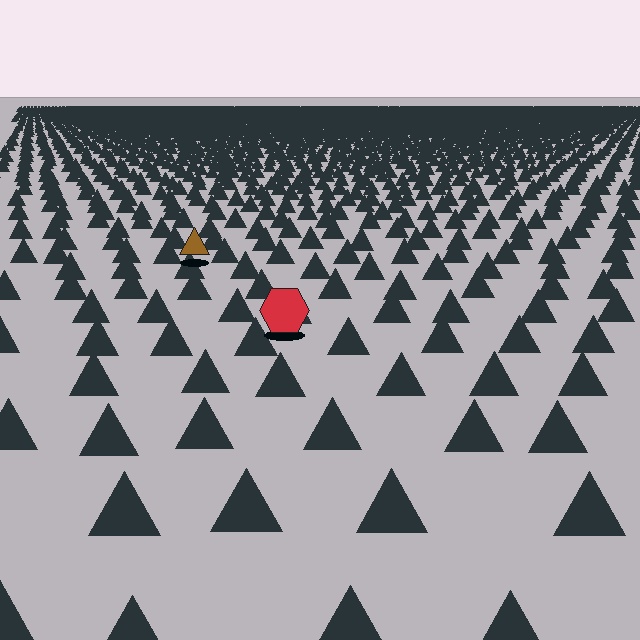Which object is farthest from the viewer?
The brown triangle is farthest from the viewer. It appears smaller and the ground texture around it is denser.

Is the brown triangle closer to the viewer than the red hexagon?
No. The red hexagon is closer — you can tell from the texture gradient: the ground texture is coarser near it.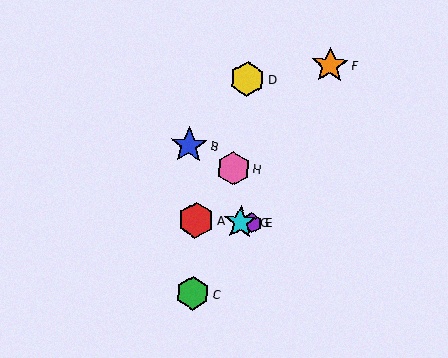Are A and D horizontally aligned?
No, A is at y≈220 and D is at y≈79.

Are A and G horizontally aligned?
Yes, both are at y≈220.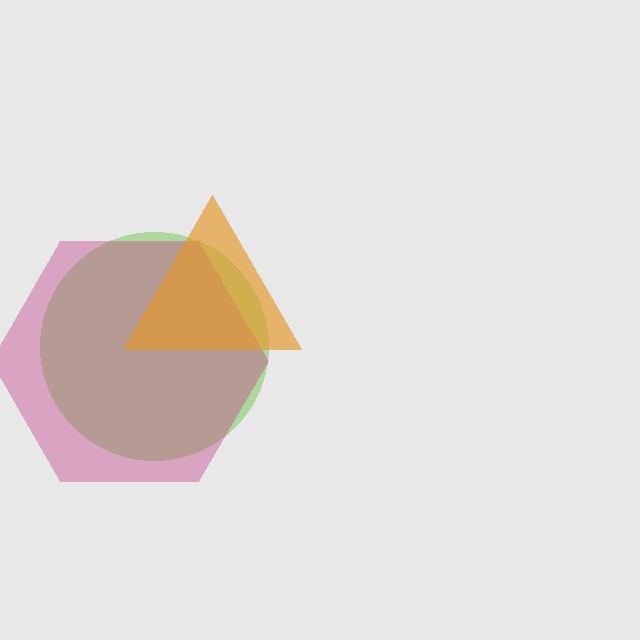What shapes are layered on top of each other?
The layered shapes are: a lime circle, a magenta hexagon, an orange triangle.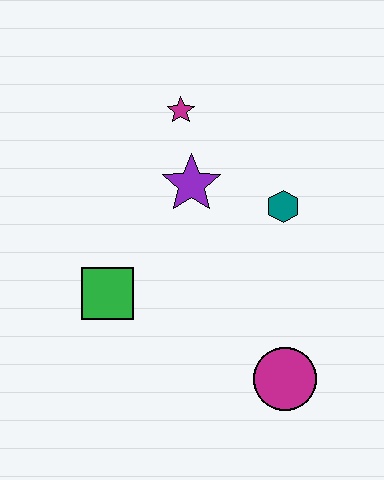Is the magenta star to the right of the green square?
Yes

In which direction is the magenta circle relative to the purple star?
The magenta circle is below the purple star.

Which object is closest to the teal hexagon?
The purple star is closest to the teal hexagon.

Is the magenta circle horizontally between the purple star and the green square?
No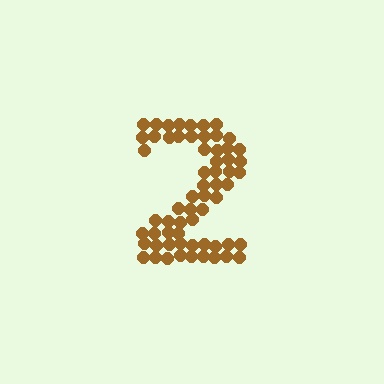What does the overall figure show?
The overall figure shows the digit 2.